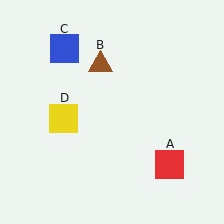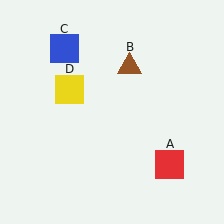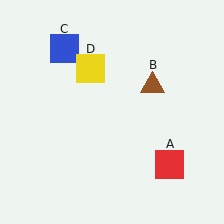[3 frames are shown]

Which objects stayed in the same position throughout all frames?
Red square (object A) and blue square (object C) remained stationary.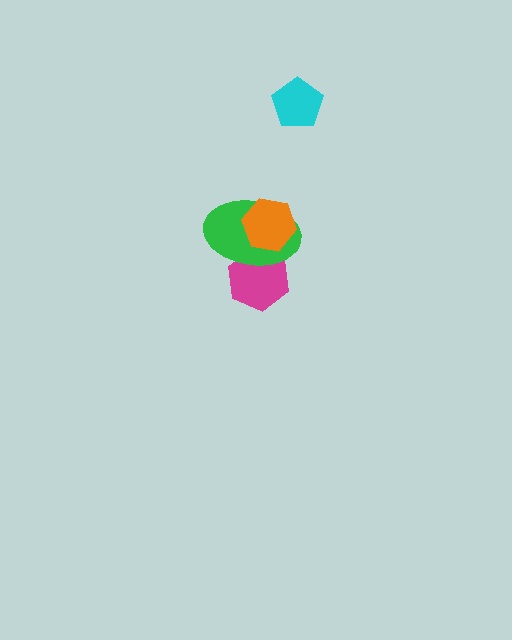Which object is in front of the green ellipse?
The orange hexagon is in front of the green ellipse.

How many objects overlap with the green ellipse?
2 objects overlap with the green ellipse.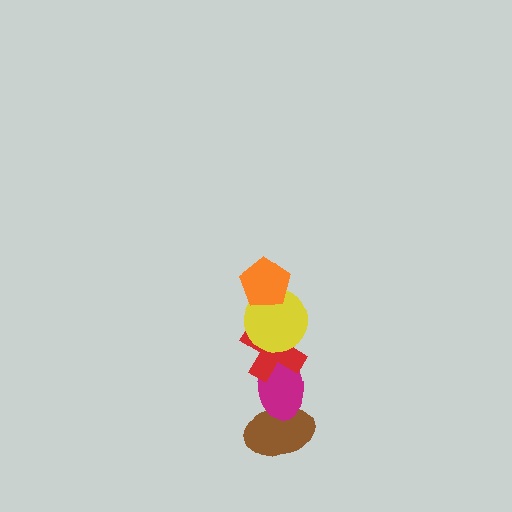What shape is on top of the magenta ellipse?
The red cross is on top of the magenta ellipse.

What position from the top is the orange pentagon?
The orange pentagon is 1st from the top.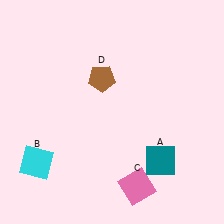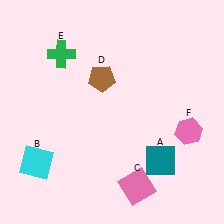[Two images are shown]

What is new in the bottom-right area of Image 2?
A pink hexagon (F) was added in the bottom-right area of Image 2.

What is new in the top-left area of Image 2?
A green cross (E) was added in the top-left area of Image 2.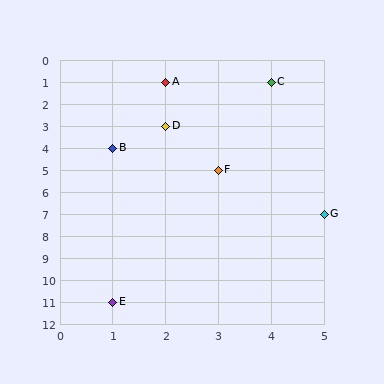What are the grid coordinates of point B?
Point B is at grid coordinates (1, 4).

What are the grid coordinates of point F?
Point F is at grid coordinates (3, 5).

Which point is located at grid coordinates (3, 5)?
Point F is at (3, 5).